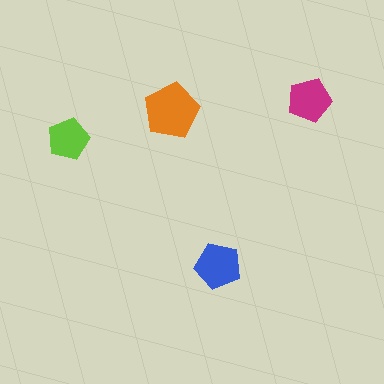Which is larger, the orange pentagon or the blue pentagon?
The orange one.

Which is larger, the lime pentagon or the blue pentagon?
The blue one.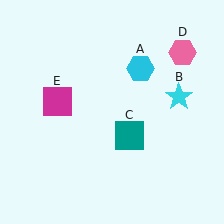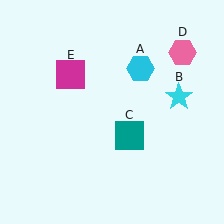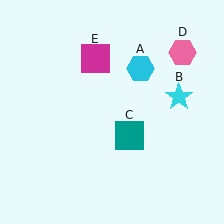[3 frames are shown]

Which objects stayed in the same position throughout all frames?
Cyan hexagon (object A) and cyan star (object B) and teal square (object C) and pink hexagon (object D) remained stationary.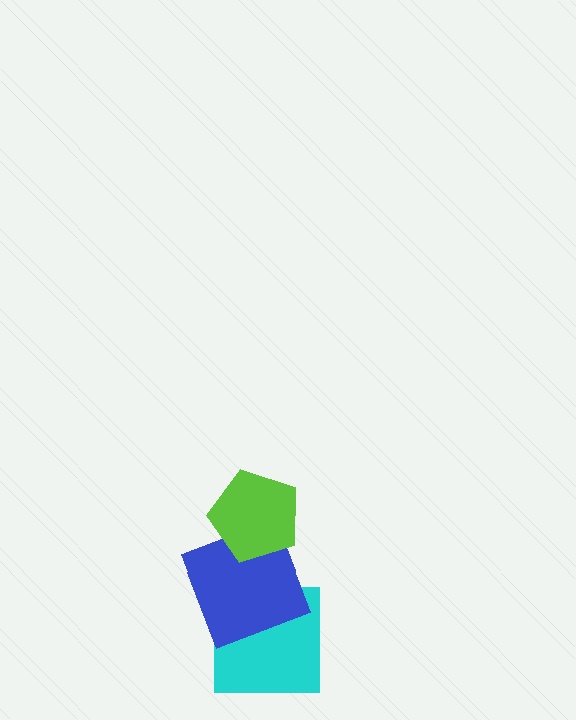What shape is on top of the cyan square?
The blue square is on top of the cyan square.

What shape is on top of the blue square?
The lime pentagon is on top of the blue square.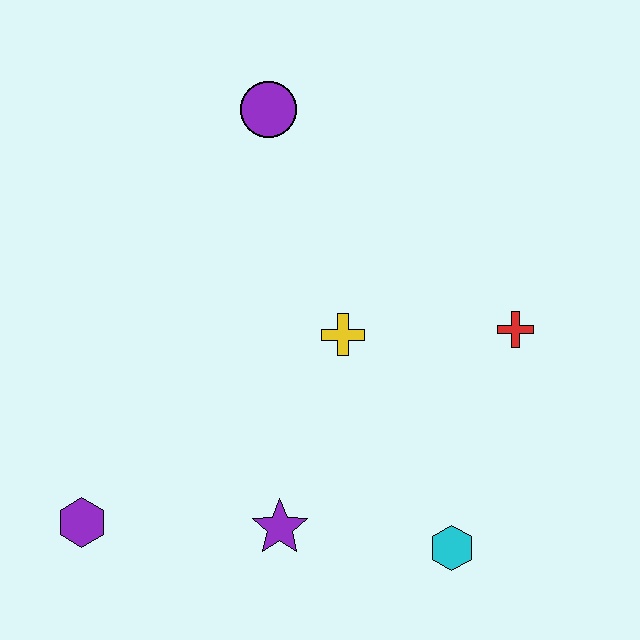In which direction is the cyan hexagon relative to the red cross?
The cyan hexagon is below the red cross.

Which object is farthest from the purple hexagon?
The red cross is farthest from the purple hexagon.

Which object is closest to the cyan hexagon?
The purple star is closest to the cyan hexagon.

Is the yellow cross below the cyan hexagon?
No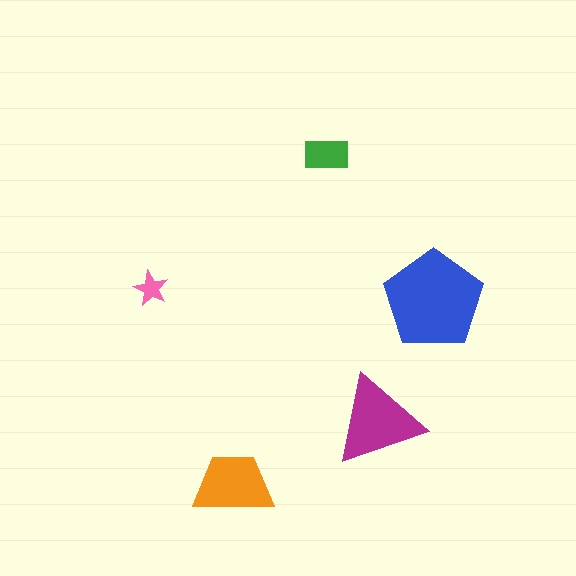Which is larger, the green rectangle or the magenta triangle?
The magenta triangle.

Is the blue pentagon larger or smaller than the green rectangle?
Larger.